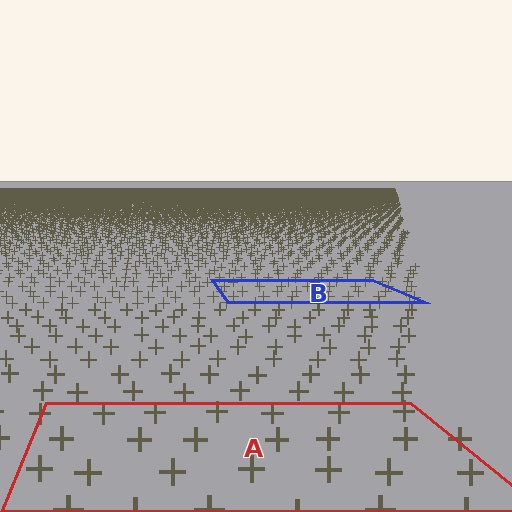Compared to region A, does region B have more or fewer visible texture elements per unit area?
Region B has more texture elements per unit area — they are packed more densely because it is farther away.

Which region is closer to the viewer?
Region A is closer. The texture elements there are larger and more spread out.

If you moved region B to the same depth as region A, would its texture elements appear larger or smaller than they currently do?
They would appear larger. At a closer depth, the same texture elements are projected at a bigger on-screen size.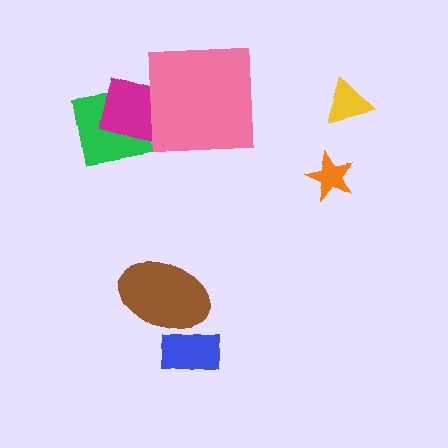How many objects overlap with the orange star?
0 objects overlap with the orange star.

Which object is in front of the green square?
The magenta square is in front of the green square.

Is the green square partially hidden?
Yes, it is partially covered by another shape.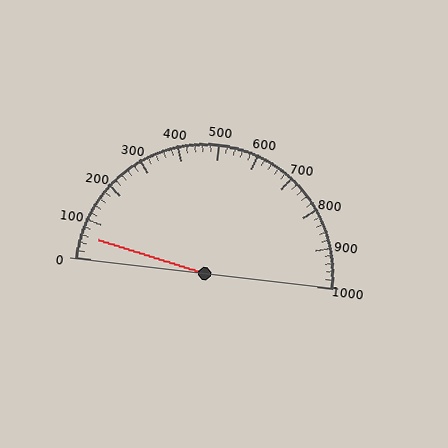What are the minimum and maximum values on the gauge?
The gauge ranges from 0 to 1000.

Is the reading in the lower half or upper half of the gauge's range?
The reading is in the lower half of the range (0 to 1000).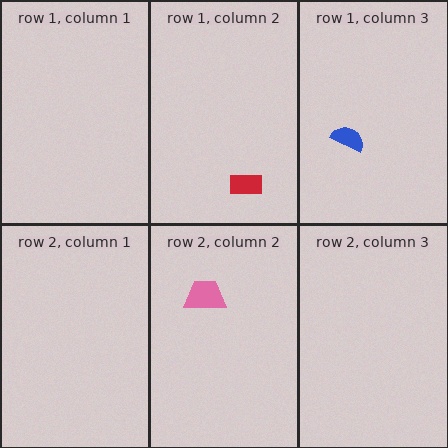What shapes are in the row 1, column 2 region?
The red rectangle.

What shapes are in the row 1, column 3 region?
The blue semicircle.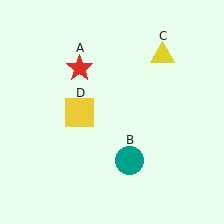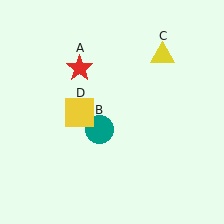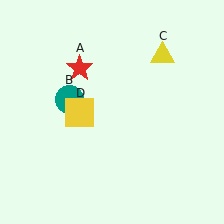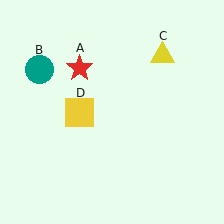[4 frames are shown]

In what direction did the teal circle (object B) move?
The teal circle (object B) moved up and to the left.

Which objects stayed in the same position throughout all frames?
Red star (object A) and yellow triangle (object C) and yellow square (object D) remained stationary.